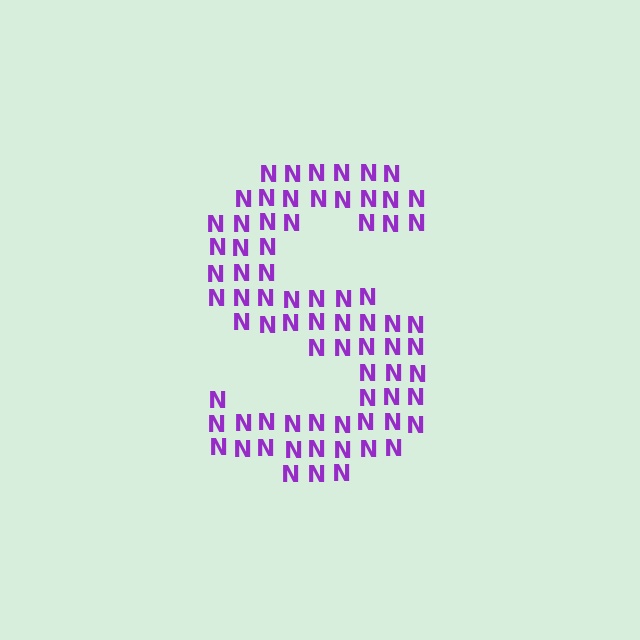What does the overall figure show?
The overall figure shows the letter S.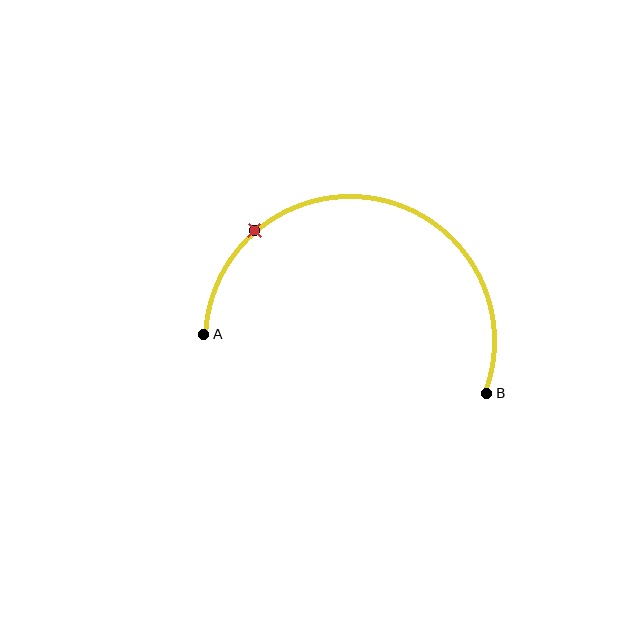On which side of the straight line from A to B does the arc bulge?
The arc bulges above the straight line connecting A and B.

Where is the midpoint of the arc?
The arc midpoint is the point on the curve farthest from the straight line joining A and B. It sits above that line.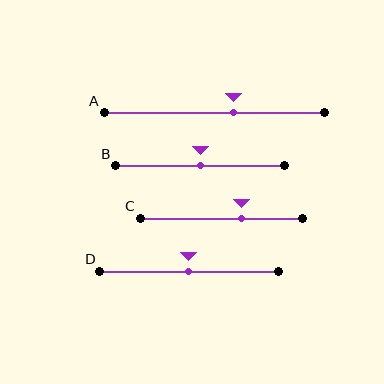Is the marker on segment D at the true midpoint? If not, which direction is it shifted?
Yes, the marker on segment D is at the true midpoint.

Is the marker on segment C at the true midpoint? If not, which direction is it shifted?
No, the marker on segment C is shifted to the right by about 12% of the segment length.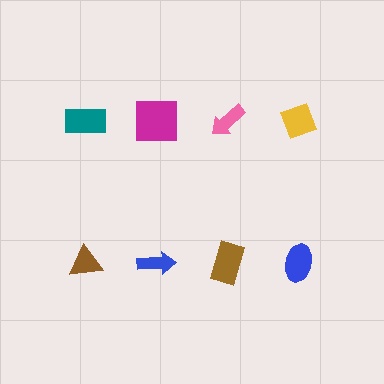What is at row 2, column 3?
A brown rectangle.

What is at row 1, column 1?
A teal rectangle.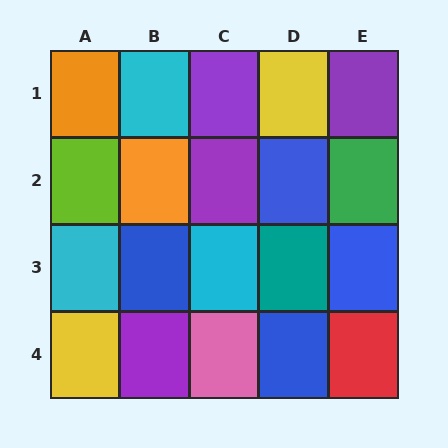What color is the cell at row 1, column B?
Cyan.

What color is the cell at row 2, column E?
Green.